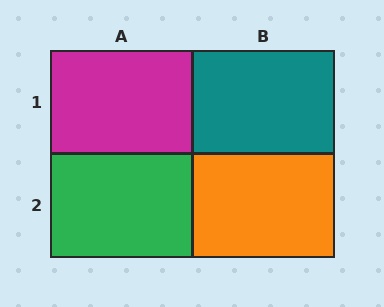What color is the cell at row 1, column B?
Teal.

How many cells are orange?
1 cell is orange.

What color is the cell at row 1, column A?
Magenta.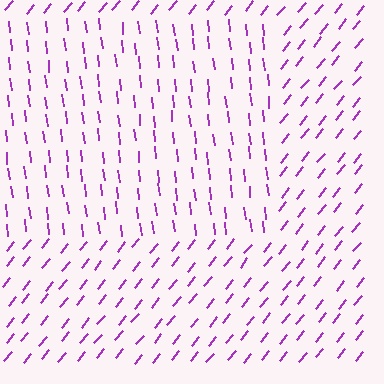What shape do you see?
I see a rectangle.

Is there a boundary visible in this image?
Yes, there is a texture boundary formed by a change in line orientation.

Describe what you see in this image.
The image is filled with small purple line segments. A rectangle region in the image has lines oriented differently from the surrounding lines, creating a visible texture boundary.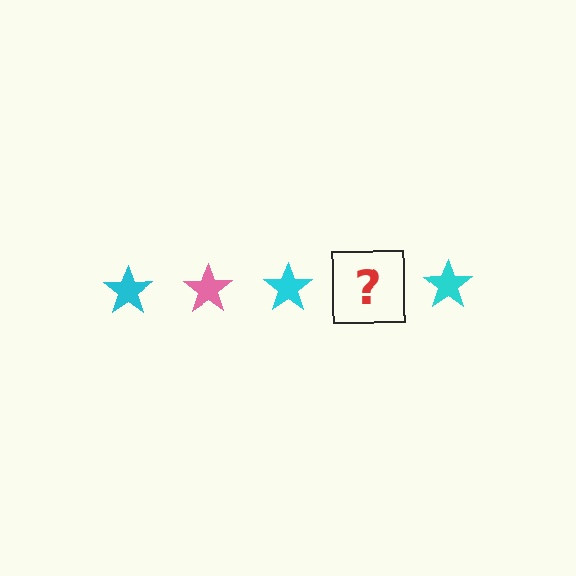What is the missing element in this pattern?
The missing element is a pink star.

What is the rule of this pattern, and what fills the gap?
The rule is that the pattern cycles through cyan, pink stars. The gap should be filled with a pink star.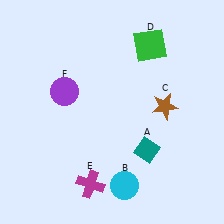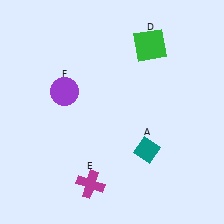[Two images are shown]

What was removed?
The cyan circle (B), the brown star (C) were removed in Image 2.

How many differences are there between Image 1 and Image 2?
There are 2 differences between the two images.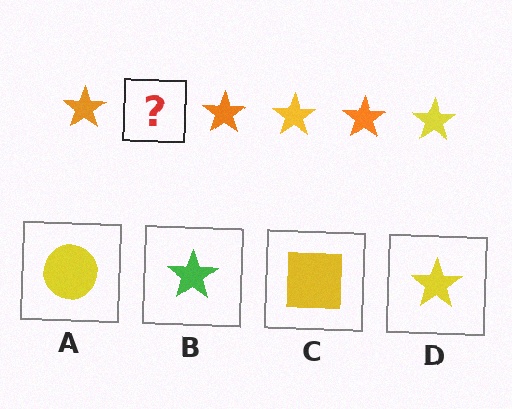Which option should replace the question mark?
Option D.